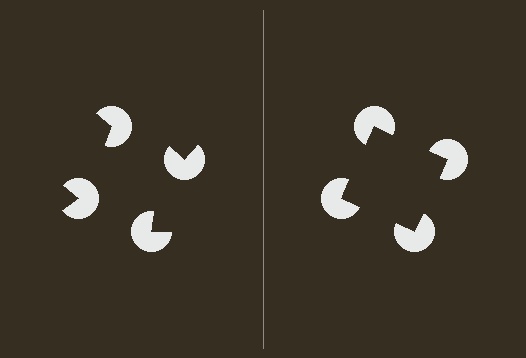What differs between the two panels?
The pac-man discs are positioned identically on both sides; only the wedge orientations differ. On the right they align to a square; on the left they are misaligned.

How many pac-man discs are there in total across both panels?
8 — 4 on each side.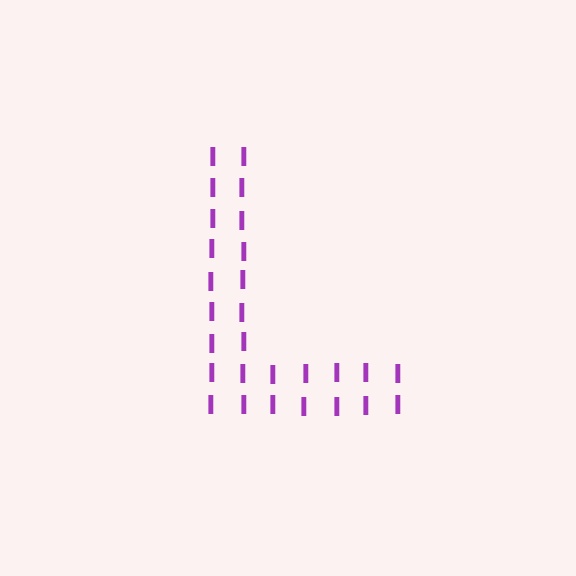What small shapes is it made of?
It is made of small letter I's.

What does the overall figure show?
The overall figure shows the letter L.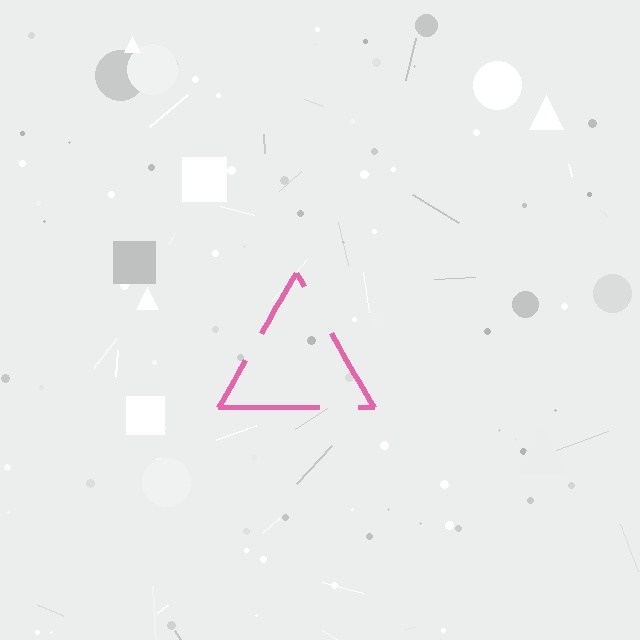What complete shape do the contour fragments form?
The contour fragments form a triangle.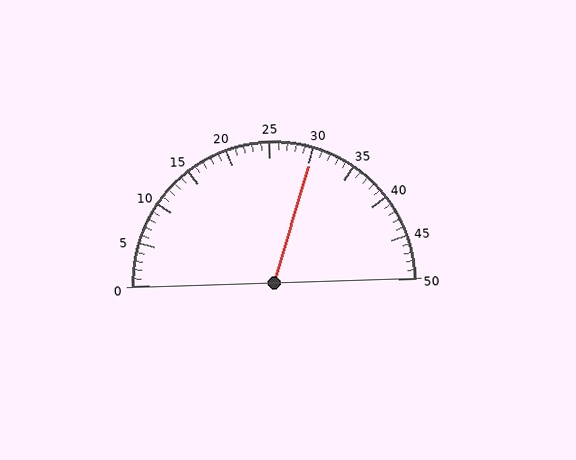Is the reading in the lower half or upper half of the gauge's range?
The reading is in the upper half of the range (0 to 50).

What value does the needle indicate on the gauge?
The needle indicates approximately 30.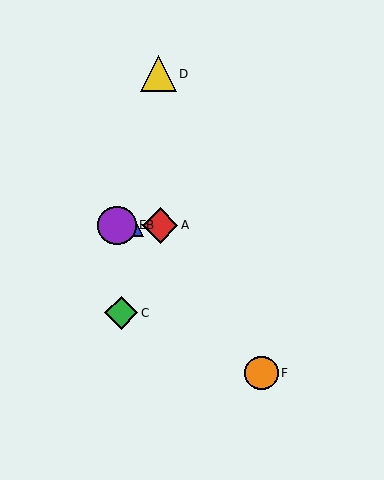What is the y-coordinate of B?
Object B is at y≈225.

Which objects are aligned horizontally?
Objects A, B, E are aligned horizontally.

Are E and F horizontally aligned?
No, E is at y≈225 and F is at y≈373.